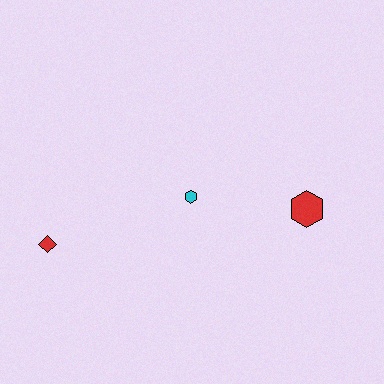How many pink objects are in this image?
There are no pink objects.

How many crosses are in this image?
There are no crosses.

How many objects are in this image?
There are 3 objects.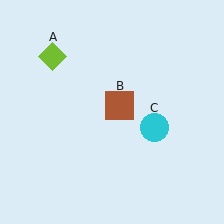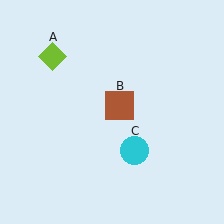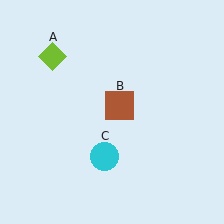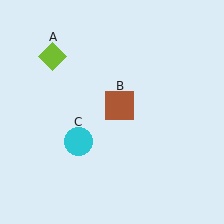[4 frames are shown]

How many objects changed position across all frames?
1 object changed position: cyan circle (object C).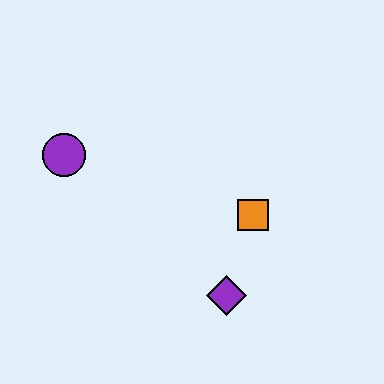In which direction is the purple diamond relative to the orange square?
The purple diamond is below the orange square.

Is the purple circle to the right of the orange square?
No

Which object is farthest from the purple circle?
The purple diamond is farthest from the purple circle.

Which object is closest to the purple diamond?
The orange square is closest to the purple diamond.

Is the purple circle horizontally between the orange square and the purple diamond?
No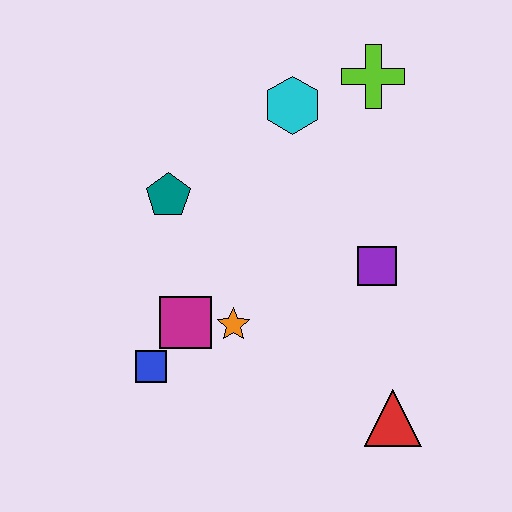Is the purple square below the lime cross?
Yes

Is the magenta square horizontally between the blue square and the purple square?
Yes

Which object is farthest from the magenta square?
The lime cross is farthest from the magenta square.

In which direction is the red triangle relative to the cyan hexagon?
The red triangle is below the cyan hexagon.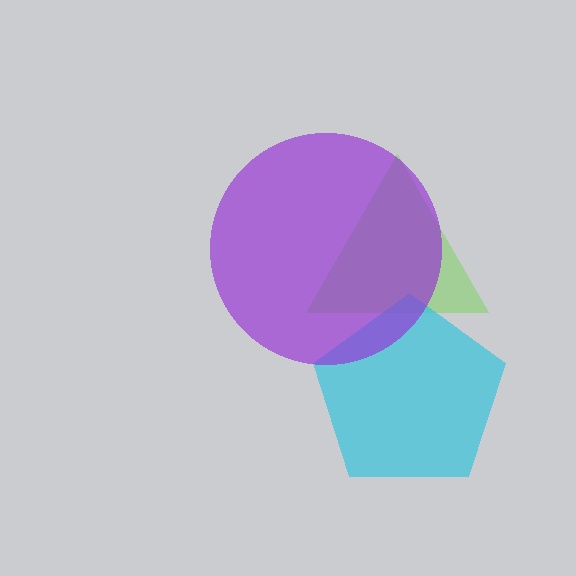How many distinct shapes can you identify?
There are 3 distinct shapes: a lime triangle, a cyan pentagon, a purple circle.